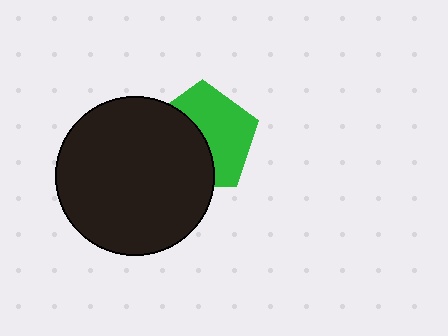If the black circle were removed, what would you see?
You would see the complete green pentagon.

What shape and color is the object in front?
The object in front is a black circle.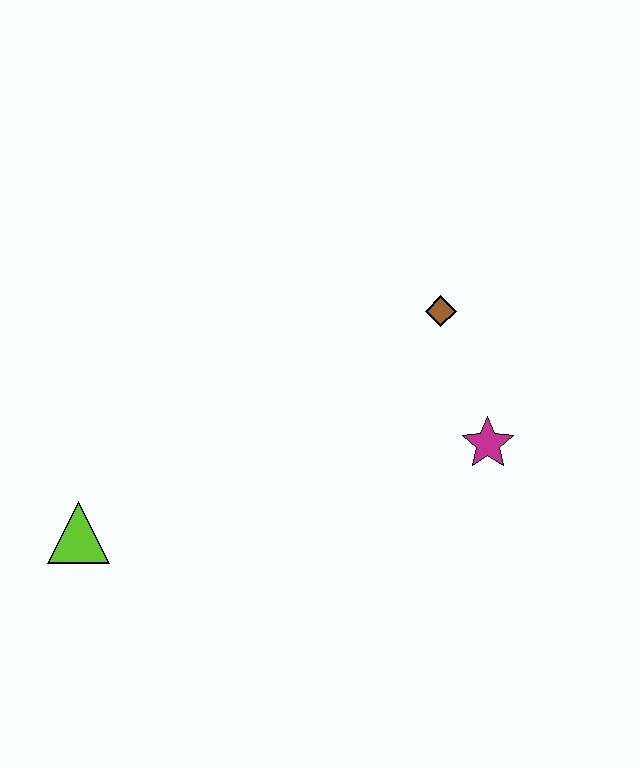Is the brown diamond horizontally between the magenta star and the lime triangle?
Yes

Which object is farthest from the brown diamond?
The lime triangle is farthest from the brown diamond.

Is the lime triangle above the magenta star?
No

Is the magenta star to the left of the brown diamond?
No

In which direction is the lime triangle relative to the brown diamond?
The lime triangle is to the left of the brown diamond.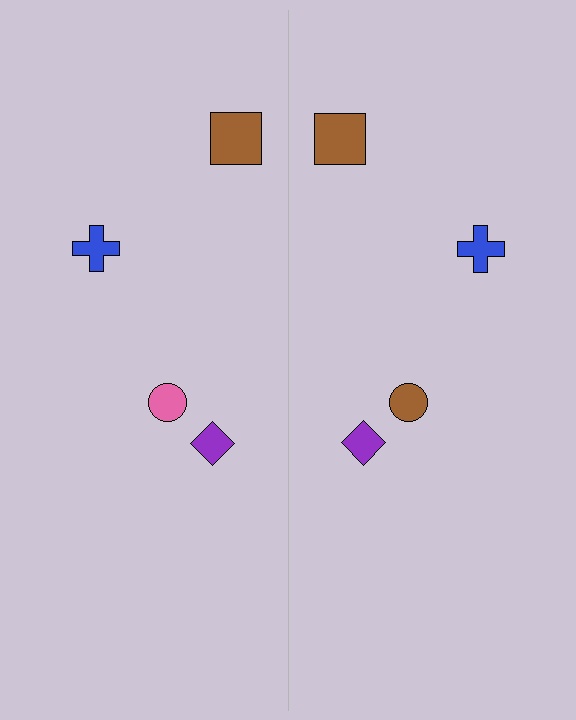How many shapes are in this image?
There are 8 shapes in this image.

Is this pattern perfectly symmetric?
No, the pattern is not perfectly symmetric. The brown circle on the right side breaks the symmetry — its mirror counterpart is pink.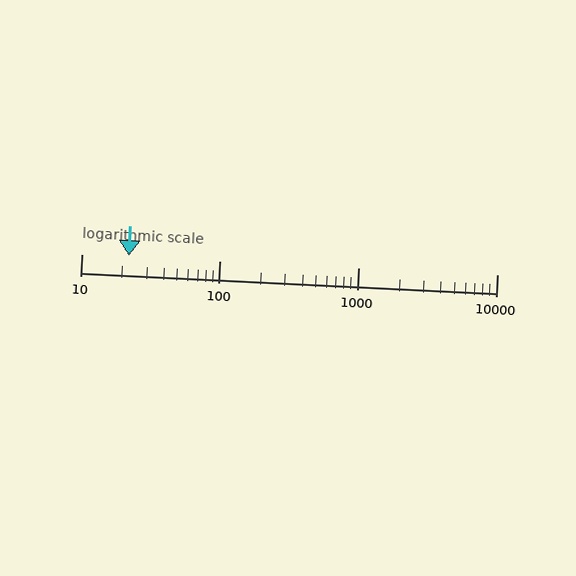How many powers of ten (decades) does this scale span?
The scale spans 3 decades, from 10 to 10000.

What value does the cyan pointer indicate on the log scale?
The pointer indicates approximately 22.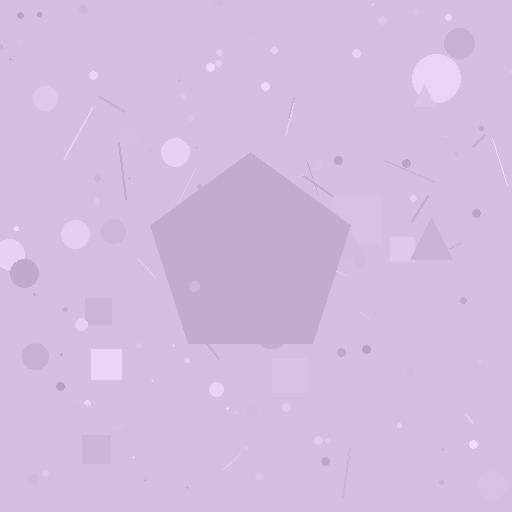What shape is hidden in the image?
A pentagon is hidden in the image.